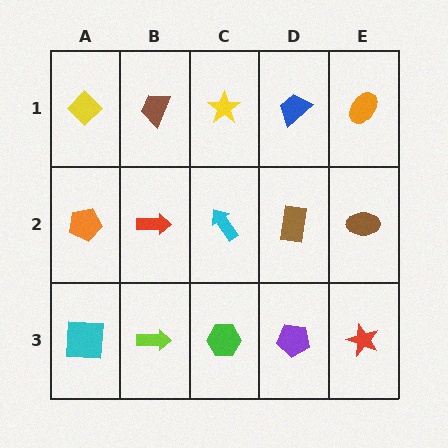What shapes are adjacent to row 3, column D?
A brown rectangle (row 2, column D), a green hexagon (row 3, column C), a red star (row 3, column E).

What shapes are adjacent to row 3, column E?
A brown ellipse (row 2, column E), a purple pentagon (row 3, column D).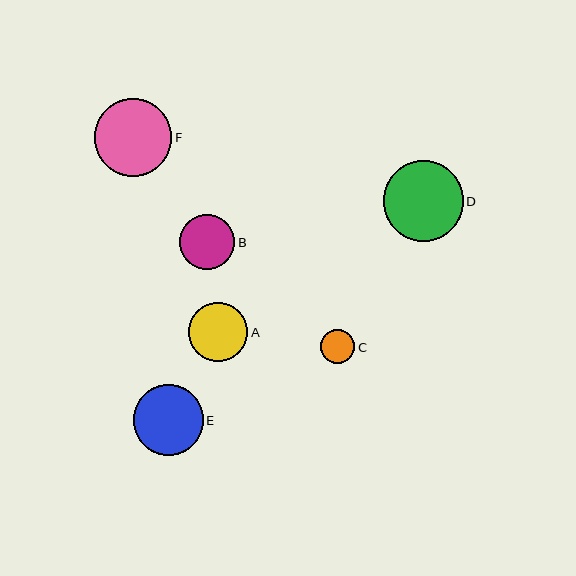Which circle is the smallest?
Circle C is the smallest with a size of approximately 34 pixels.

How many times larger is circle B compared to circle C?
Circle B is approximately 1.6 times the size of circle C.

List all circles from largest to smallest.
From largest to smallest: D, F, E, A, B, C.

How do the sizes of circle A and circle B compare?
Circle A and circle B are approximately the same size.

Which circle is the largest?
Circle D is the largest with a size of approximately 80 pixels.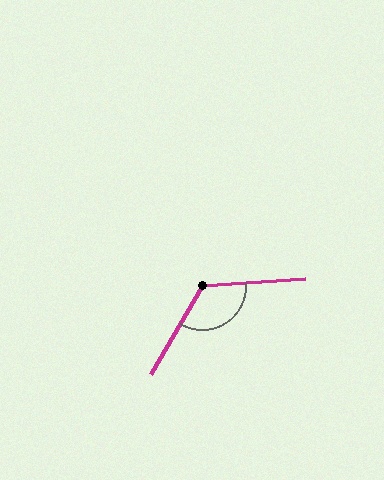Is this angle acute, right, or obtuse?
It is obtuse.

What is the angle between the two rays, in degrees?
Approximately 124 degrees.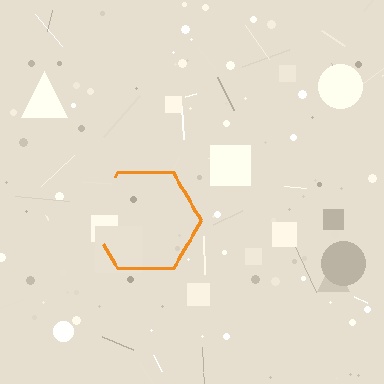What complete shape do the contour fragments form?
The contour fragments form a hexagon.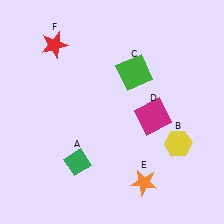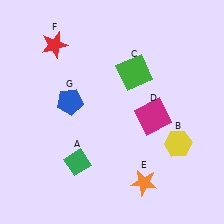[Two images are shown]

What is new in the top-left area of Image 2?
A blue pentagon (G) was added in the top-left area of Image 2.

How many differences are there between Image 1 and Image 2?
There is 1 difference between the two images.